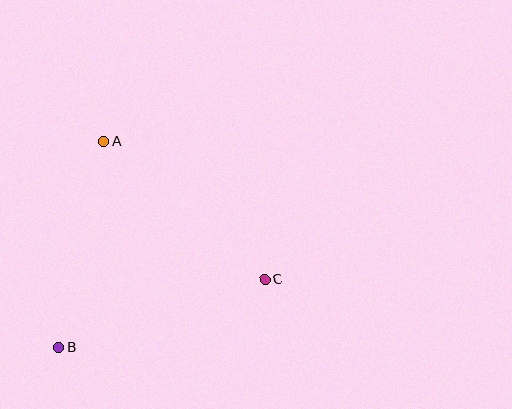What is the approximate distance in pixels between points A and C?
The distance between A and C is approximately 212 pixels.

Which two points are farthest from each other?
Points B and C are farthest from each other.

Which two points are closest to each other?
Points A and B are closest to each other.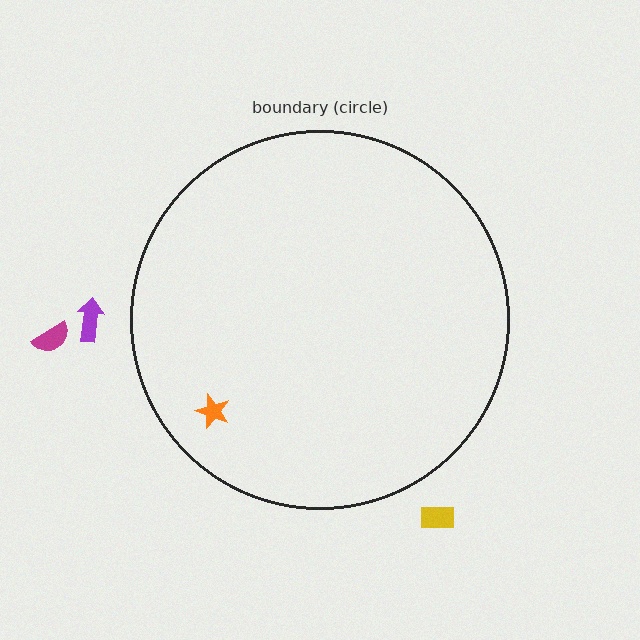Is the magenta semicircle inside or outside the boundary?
Outside.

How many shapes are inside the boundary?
1 inside, 3 outside.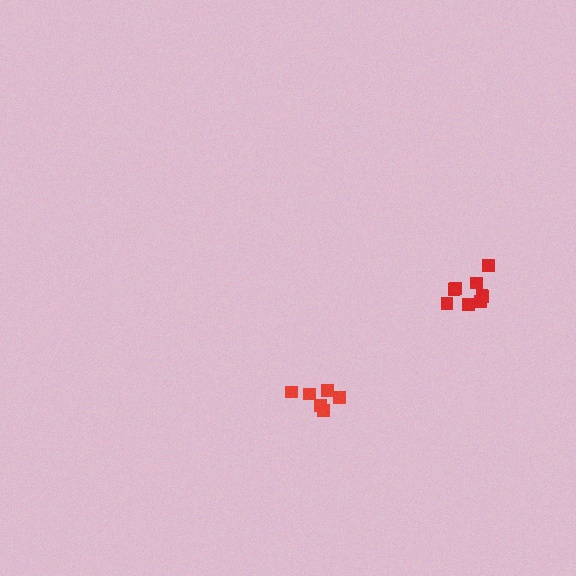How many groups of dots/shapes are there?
There are 2 groups.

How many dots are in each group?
Group 1: 6 dots, Group 2: 9 dots (15 total).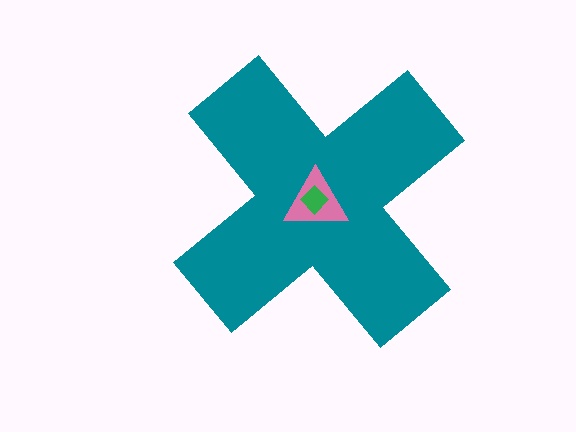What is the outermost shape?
The teal cross.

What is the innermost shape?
The green diamond.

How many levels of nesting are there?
3.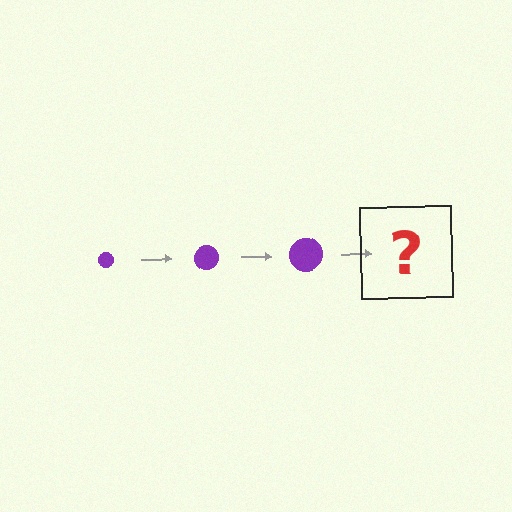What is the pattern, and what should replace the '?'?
The pattern is that the circle gets progressively larger each step. The '?' should be a purple circle, larger than the previous one.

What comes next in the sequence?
The next element should be a purple circle, larger than the previous one.